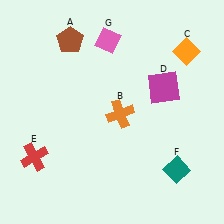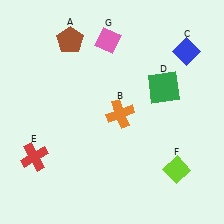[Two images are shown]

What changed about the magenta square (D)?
In Image 1, D is magenta. In Image 2, it changed to green.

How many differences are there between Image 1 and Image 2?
There are 3 differences between the two images.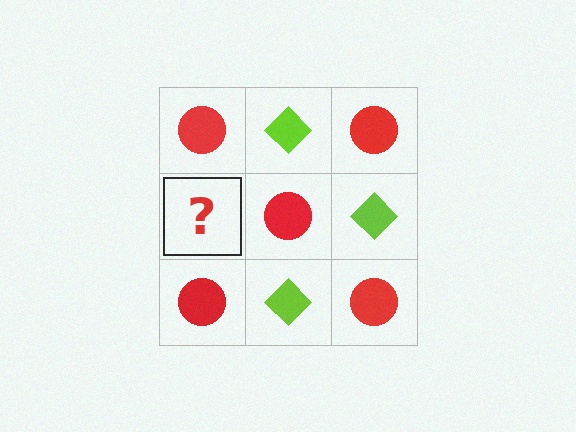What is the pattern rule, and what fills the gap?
The rule is that it alternates red circle and lime diamond in a checkerboard pattern. The gap should be filled with a lime diamond.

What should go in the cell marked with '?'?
The missing cell should contain a lime diamond.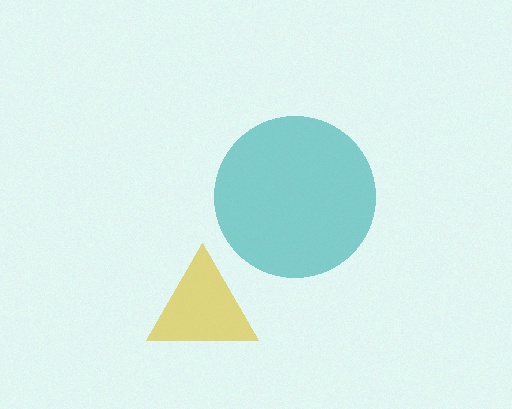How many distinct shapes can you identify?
There are 2 distinct shapes: a yellow triangle, a teal circle.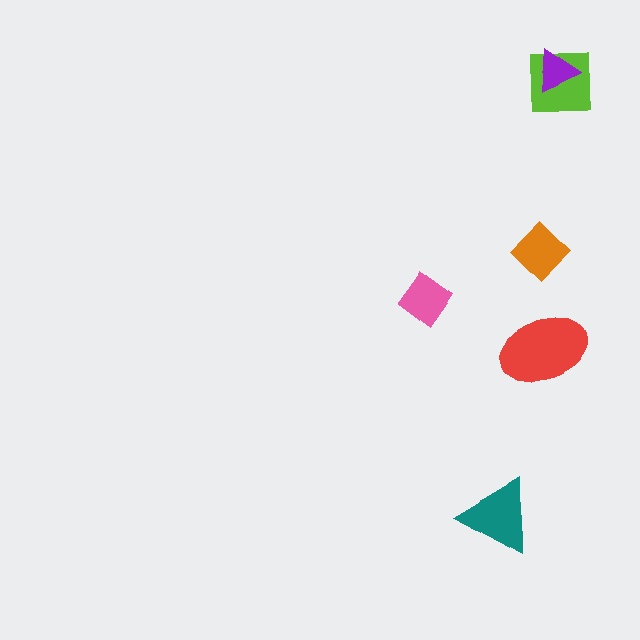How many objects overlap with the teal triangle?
0 objects overlap with the teal triangle.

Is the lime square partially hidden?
Yes, it is partially covered by another shape.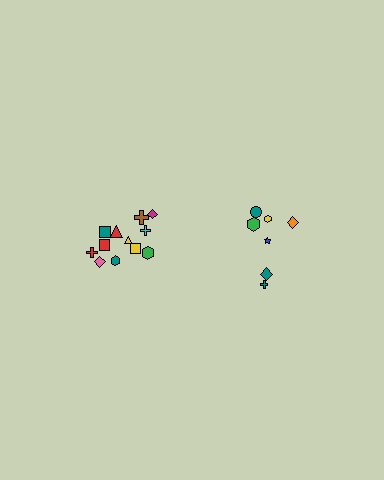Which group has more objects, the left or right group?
The left group.